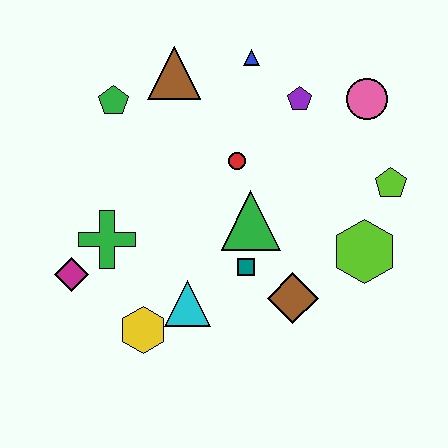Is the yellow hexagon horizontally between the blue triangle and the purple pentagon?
No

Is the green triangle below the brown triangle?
Yes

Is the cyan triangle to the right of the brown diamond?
No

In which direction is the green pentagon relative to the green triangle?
The green pentagon is to the left of the green triangle.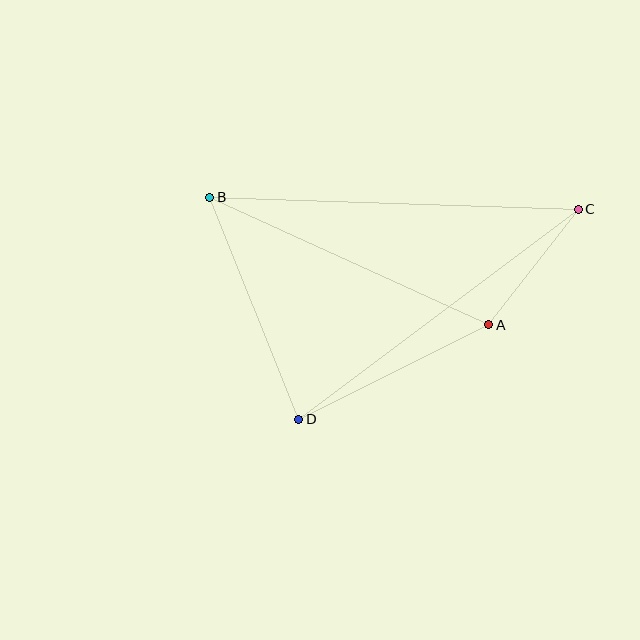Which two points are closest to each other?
Points A and C are closest to each other.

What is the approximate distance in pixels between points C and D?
The distance between C and D is approximately 350 pixels.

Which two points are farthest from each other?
Points B and C are farthest from each other.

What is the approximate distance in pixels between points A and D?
The distance between A and D is approximately 213 pixels.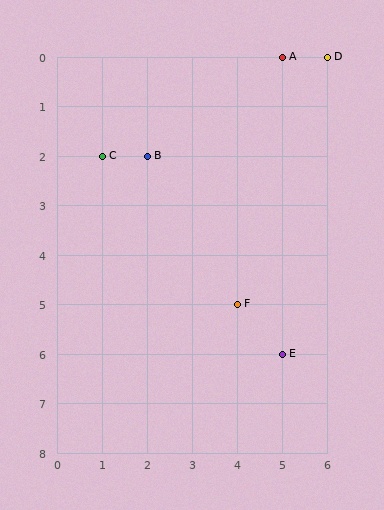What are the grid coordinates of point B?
Point B is at grid coordinates (2, 2).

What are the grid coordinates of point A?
Point A is at grid coordinates (5, 0).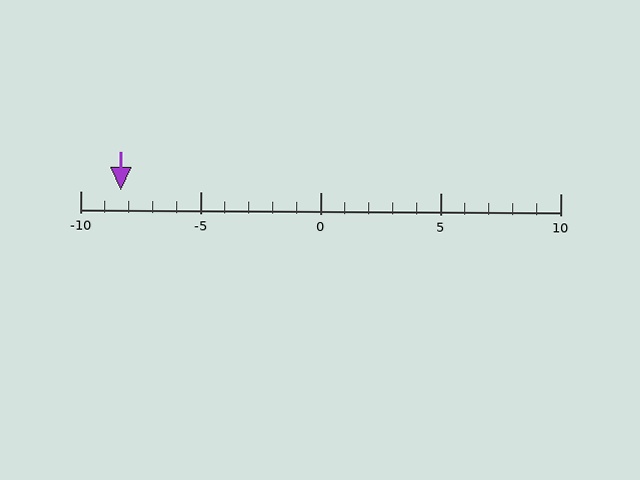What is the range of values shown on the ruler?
The ruler shows values from -10 to 10.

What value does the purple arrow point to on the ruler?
The purple arrow points to approximately -8.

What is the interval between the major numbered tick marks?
The major tick marks are spaced 5 units apart.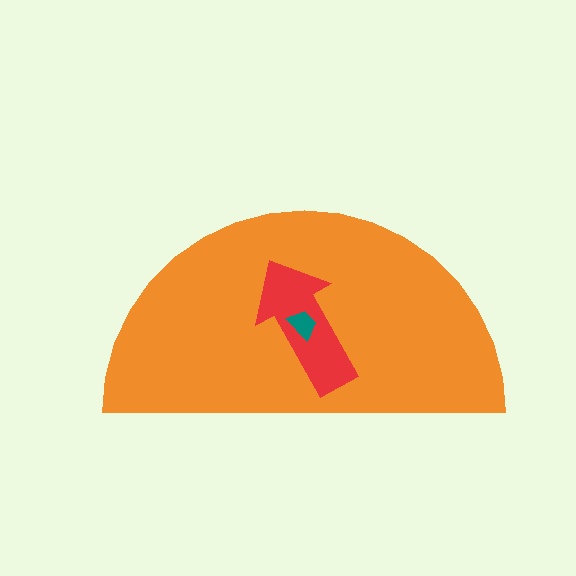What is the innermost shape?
The teal trapezoid.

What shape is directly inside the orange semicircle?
The red arrow.